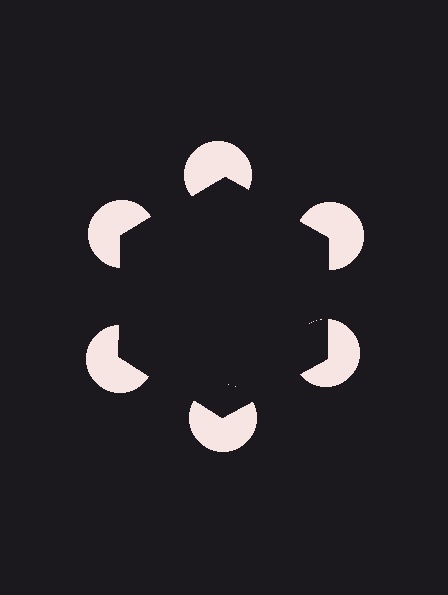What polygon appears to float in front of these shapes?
An illusory hexagon — its edges are inferred from the aligned wedge cuts in the pac-man discs, not physically drawn.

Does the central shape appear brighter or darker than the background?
It typically appears slightly darker than the background, even though no actual brightness change is drawn.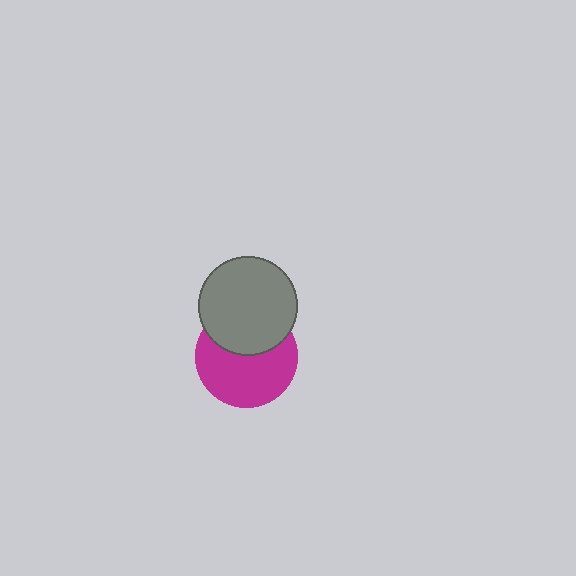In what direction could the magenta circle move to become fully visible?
The magenta circle could move down. That would shift it out from behind the gray circle entirely.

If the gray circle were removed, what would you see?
You would see the complete magenta circle.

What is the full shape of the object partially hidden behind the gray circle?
The partially hidden object is a magenta circle.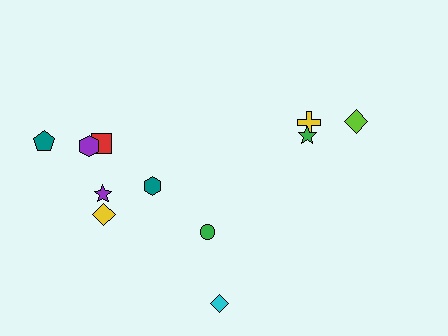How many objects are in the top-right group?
There are 3 objects.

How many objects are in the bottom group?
There are 3 objects.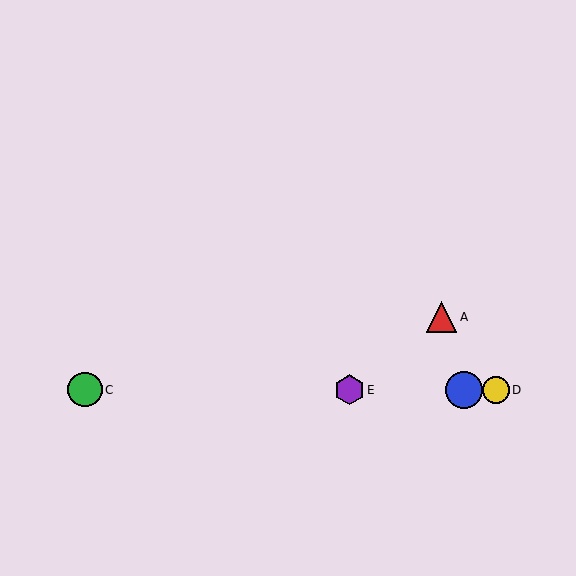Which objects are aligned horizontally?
Objects B, C, D, E are aligned horizontally.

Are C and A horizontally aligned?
No, C is at y≈390 and A is at y≈317.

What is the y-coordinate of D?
Object D is at y≈390.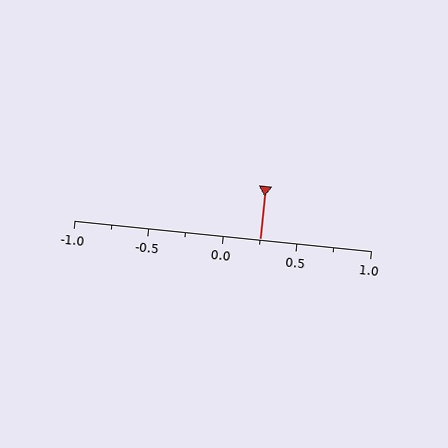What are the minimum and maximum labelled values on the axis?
The axis runs from -1.0 to 1.0.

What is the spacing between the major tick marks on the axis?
The major ticks are spaced 0.5 apart.